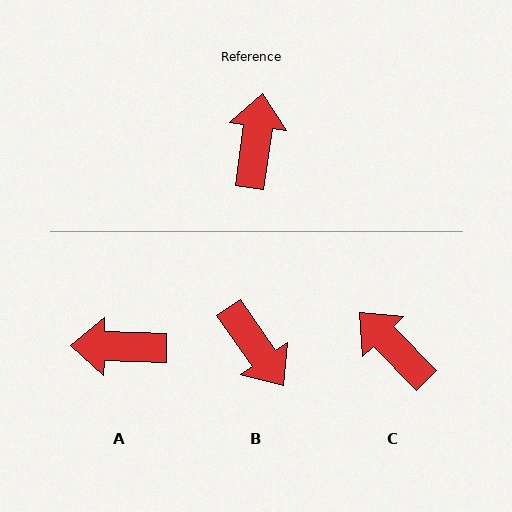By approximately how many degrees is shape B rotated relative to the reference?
Approximately 137 degrees clockwise.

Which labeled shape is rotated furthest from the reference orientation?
B, about 137 degrees away.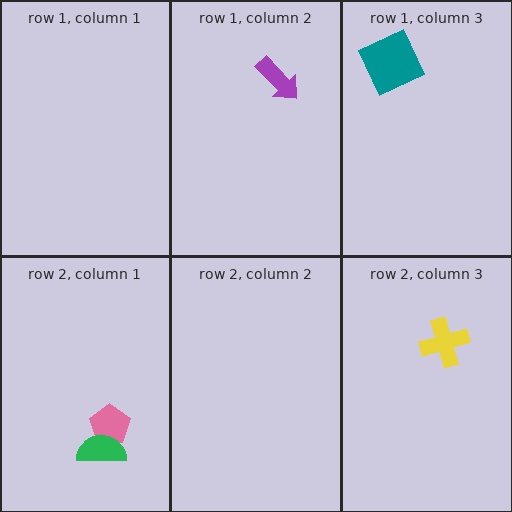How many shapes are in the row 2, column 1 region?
2.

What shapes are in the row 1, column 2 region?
The purple arrow.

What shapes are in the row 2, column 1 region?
The pink pentagon, the green semicircle.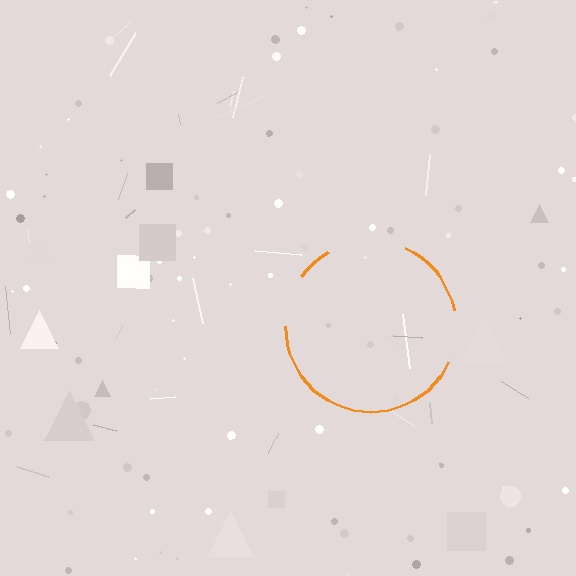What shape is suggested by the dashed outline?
The dashed outline suggests a circle.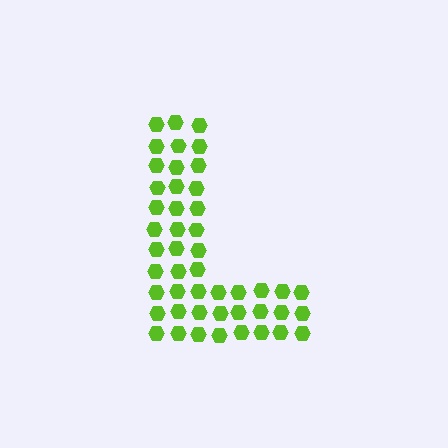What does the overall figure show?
The overall figure shows the letter L.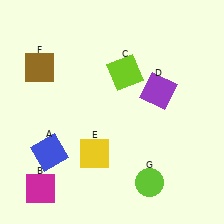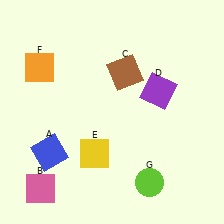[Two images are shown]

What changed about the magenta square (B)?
In Image 1, B is magenta. In Image 2, it changed to pink.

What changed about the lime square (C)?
In Image 1, C is lime. In Image 2, it changed to brown.